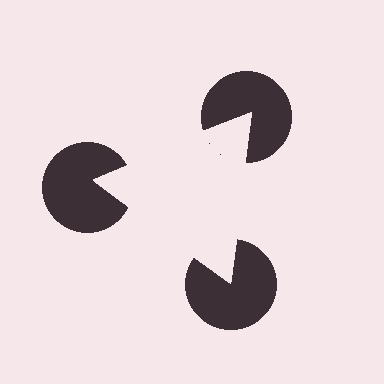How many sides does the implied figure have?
3 sides.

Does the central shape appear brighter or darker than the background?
It typically appears slightly brighter than the background, even though no actual brightness change is drawn.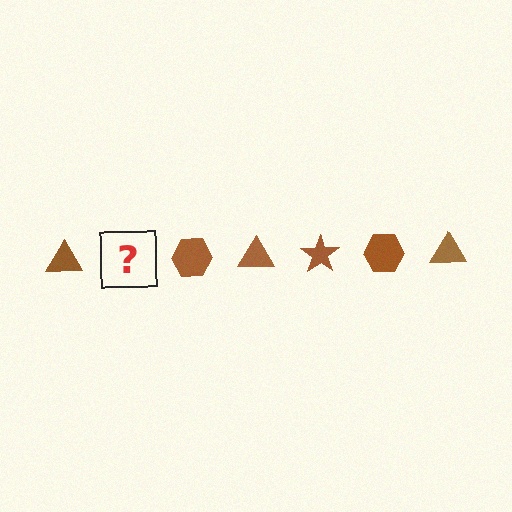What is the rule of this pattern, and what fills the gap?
The rule is that the pattern cycles through triangle, star, hexagon shapes in brown. The gap should be filled with a brown star.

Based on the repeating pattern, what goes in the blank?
The blank should be a brown star.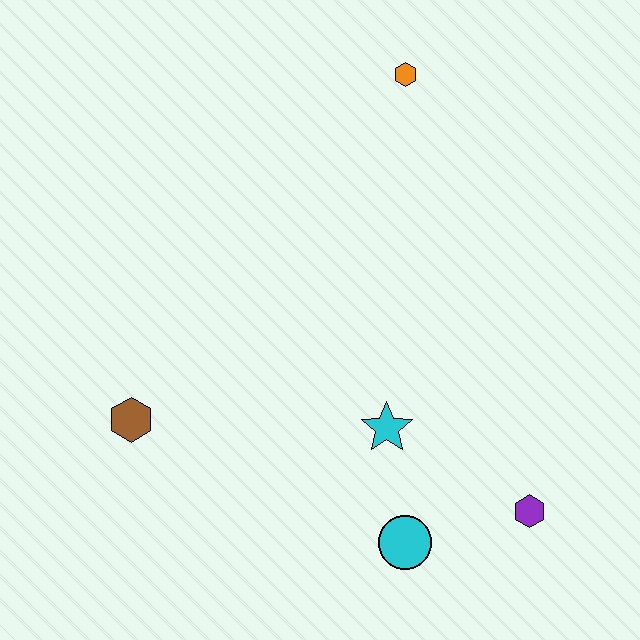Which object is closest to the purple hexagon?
The cyan circle is closest to the purple hexagon.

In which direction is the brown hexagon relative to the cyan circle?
The brown hexagon is to the left of the cyan circle.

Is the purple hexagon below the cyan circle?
No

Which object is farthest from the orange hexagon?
The cyan circle is farthest from the orange hexagon.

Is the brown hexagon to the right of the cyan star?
No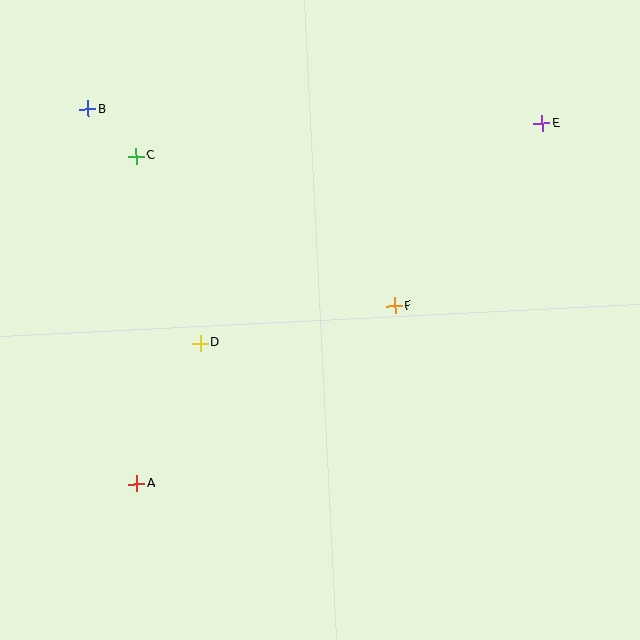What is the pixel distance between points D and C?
The distance between D and C is 198 pixels.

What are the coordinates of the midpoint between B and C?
The midpoint between B and C is at (112, 133).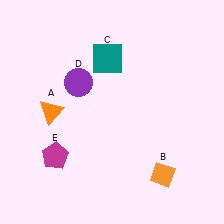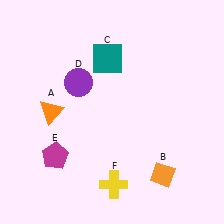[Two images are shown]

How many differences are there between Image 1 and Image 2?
There is 1 difference between the two images.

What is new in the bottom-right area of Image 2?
A yellow cross (F) was added in the bottom-right area of Image 2.